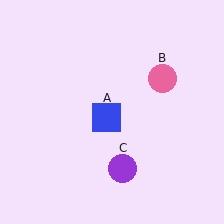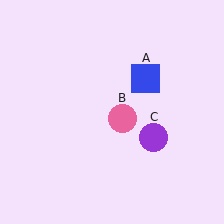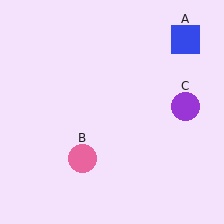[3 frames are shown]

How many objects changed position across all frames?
3 objects changed position: blue square (object A), pink circle (object B), purple circle (object C).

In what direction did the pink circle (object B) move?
The pink circle (object B) moved down and to the left.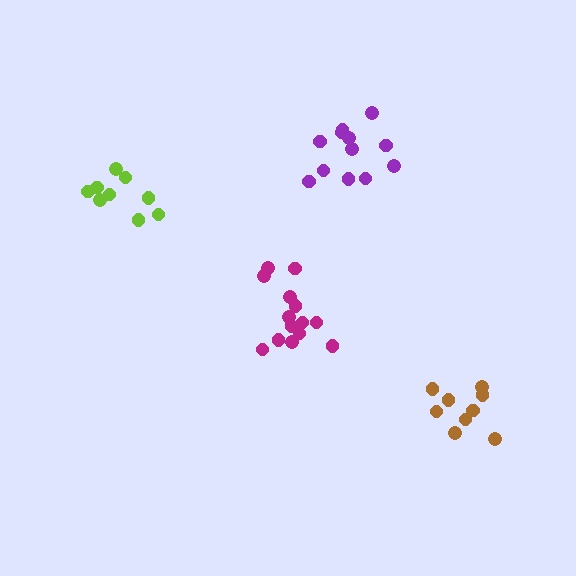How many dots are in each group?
Group 1: 12 dots, Group 2: 9 dots, Group 3: 14 dots, Group 4: 9 dots (44 total).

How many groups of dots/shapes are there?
There are 4 groups.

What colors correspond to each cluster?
The clusters are colored: purple, lime, magenta, brown.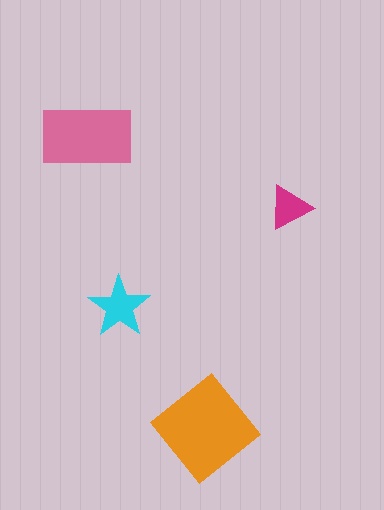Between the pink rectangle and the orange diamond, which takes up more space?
The orange diamond.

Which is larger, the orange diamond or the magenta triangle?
The orange diamond.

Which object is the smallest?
The magenta triangle.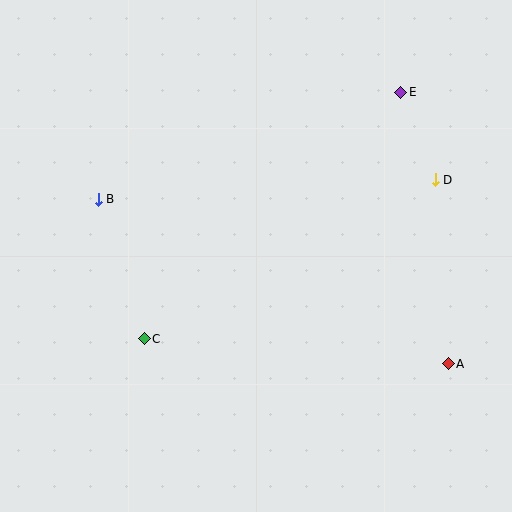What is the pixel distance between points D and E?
The distance between D and E is 94 pixels.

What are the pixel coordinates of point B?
Point B is at (98, 199).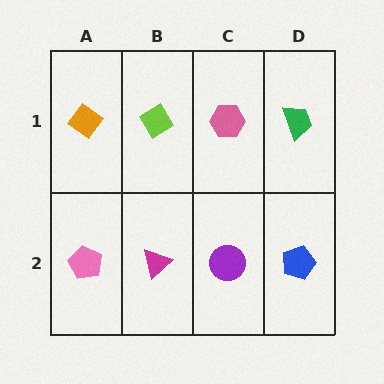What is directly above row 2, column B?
A lime diamond.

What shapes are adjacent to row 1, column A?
A pink pentagon (row 2, column A), a lime diamond (row 1, column B).